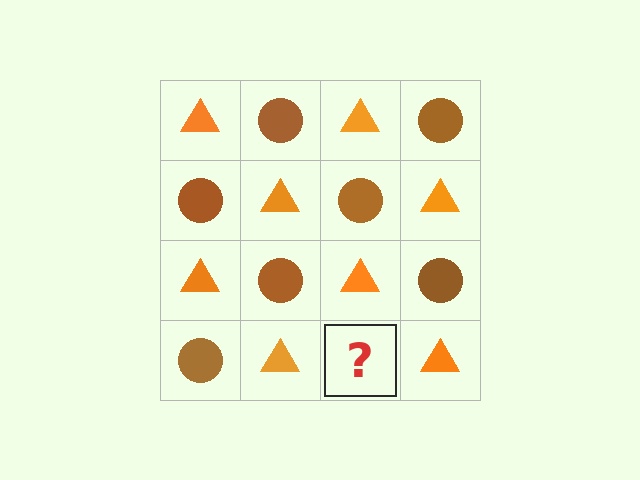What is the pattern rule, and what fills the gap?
The rule is that it alternates orange triangle and brown circle in a checkerboard pattern. The gap should be filled with a brown circle.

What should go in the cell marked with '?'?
The missing cell should contain a brown circle.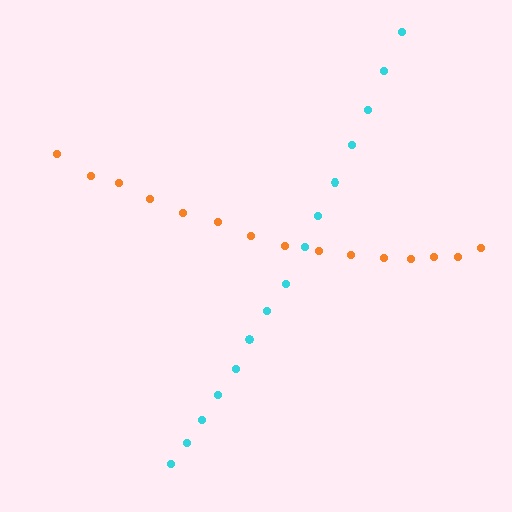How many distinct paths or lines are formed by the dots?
There are 2 distinct paths.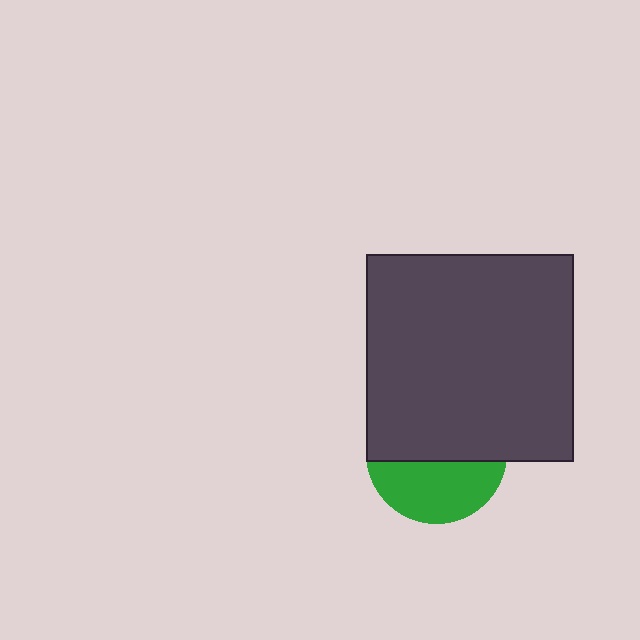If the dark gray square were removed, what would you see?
You would see the complete green circle.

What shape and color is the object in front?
The object in front is a dark gray square.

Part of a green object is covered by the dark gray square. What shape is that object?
It is a circle.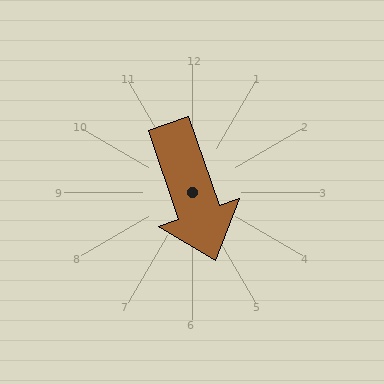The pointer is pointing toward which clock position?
Roughly 5 o'clock.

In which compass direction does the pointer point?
South.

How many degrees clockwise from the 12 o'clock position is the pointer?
Approximately 161 degrees.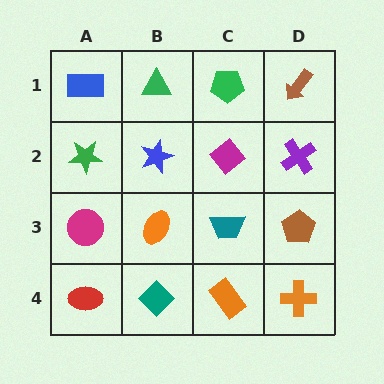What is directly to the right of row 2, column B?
A magenta diamond.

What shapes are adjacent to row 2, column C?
A green pentagon (row 1, column C), a teal trapezoid (row 3, column C), a blue star (row 2, column B), a purple cross (row 2, column D).